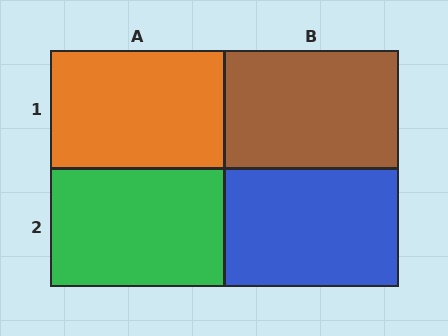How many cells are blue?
1 cell is blue.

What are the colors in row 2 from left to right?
Green, blue.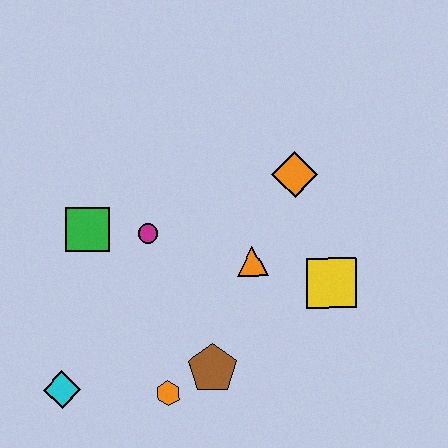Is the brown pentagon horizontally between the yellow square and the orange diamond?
No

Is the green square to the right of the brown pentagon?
No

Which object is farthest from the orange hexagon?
The orange diamond is farthest from the orange hexagon.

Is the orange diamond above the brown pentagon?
Yes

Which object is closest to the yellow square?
The orange triangle is closest to the yellow square.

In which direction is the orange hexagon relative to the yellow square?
The orange hexagon is to the left of the yellow square.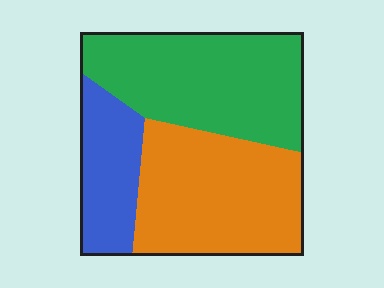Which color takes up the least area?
Blue, at roughly 20%.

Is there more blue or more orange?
Orange.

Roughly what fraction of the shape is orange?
Orange covers 40% of the shape.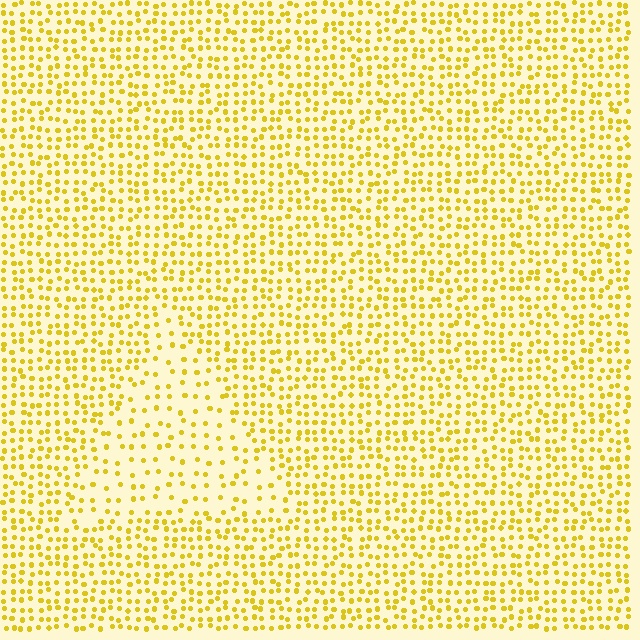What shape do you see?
I see a triangle.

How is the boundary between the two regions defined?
The boundary is defined by a change in element density (approximately 2.0x ratio). All elements are the same color, size, and shape.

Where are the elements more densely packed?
The elements are more densely packed outside the triangle boundary.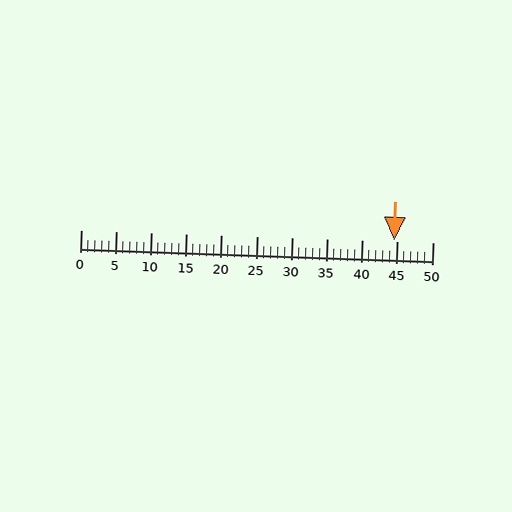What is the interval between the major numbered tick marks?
The major tick marks are spaced 5 units apart.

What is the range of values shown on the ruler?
The ruler shows values from 0 to 50.